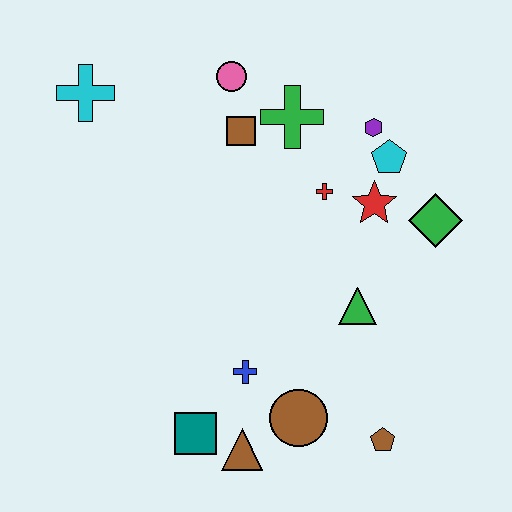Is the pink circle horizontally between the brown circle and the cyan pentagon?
No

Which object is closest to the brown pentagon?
The brown circle is closest to the brown pentagon.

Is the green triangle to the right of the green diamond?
No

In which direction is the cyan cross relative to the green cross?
The cyan cross is to the left of the green cross.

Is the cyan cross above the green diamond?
Yes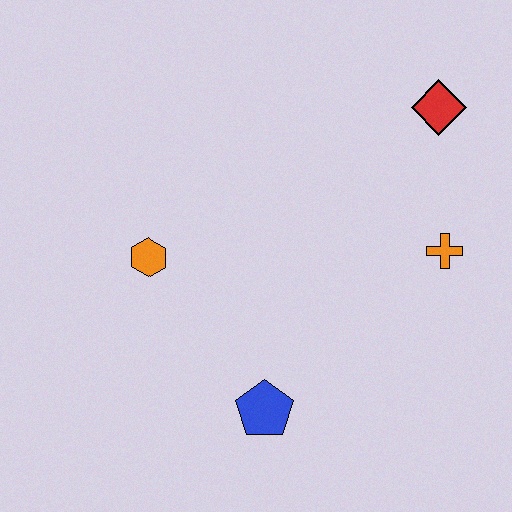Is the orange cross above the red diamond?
No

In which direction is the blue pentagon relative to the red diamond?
The blue pentagon is below the red diamond.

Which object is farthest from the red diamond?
The blue pentagon is farthest from the red diamond.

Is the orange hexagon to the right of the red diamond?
No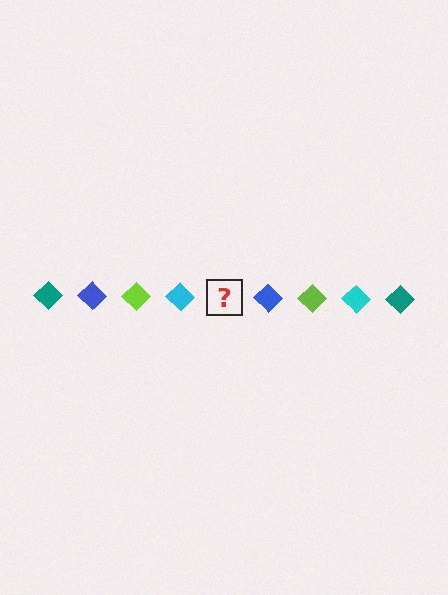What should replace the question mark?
The question mark should be replaced with a teal diamond.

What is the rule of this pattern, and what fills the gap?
The rule is that the pattern cycles through teal, blue, lime, cyan diamonds. The gap should be filled with a teal diamond.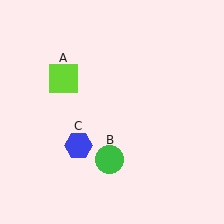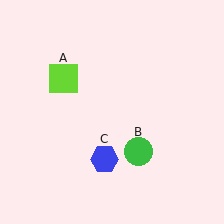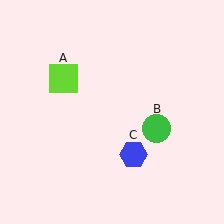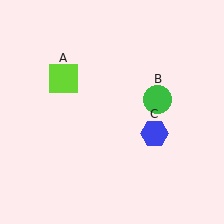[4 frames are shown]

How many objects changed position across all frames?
2 objects changed position: green circle (object B), blue hexagon (object C).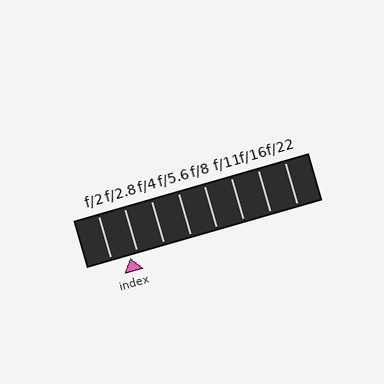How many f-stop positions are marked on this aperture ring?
There are 8 f-stop positions marked.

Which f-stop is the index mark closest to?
The index mark is closest to f/2.8.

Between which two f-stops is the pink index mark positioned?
The index mark is between f/2 and f/2.8.